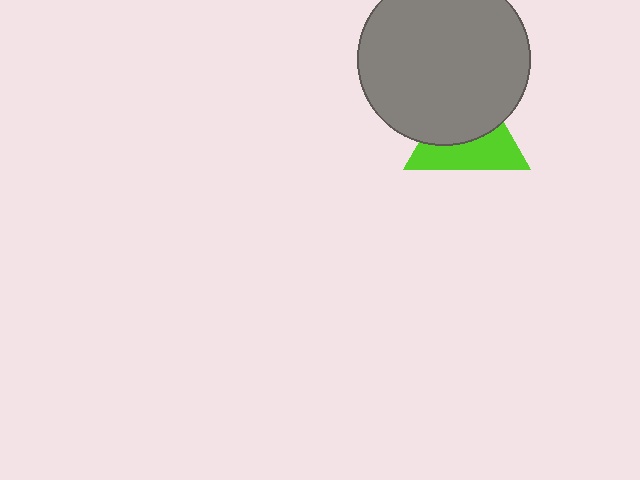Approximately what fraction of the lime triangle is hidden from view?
Roughly 53% of the lime triangle is hidden behind the gray circle.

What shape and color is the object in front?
The object in front is a gray circle.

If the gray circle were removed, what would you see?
You would see the complete lime triangle.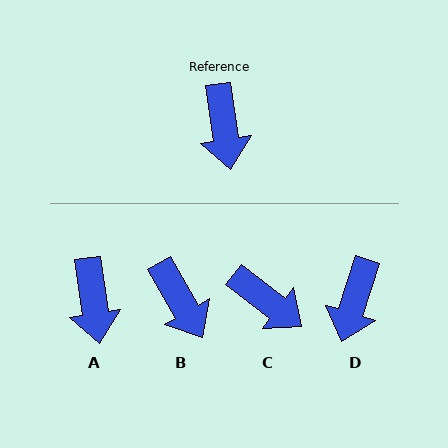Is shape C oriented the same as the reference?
No, it is off by about 45 degrees.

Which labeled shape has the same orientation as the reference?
A.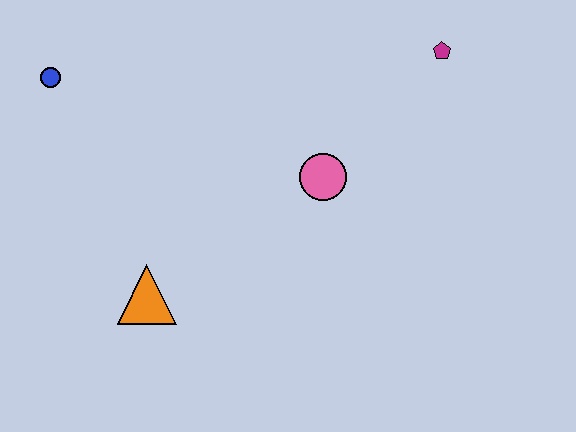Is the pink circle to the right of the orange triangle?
Yes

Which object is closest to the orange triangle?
The pink circle is closest to the orange triangle.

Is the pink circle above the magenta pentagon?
No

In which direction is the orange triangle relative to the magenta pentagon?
The orange triangle is to the left of the magenta pentagon.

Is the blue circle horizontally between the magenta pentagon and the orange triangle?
No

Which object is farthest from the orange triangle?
The magenta pentagon is farthest from the orange triangle.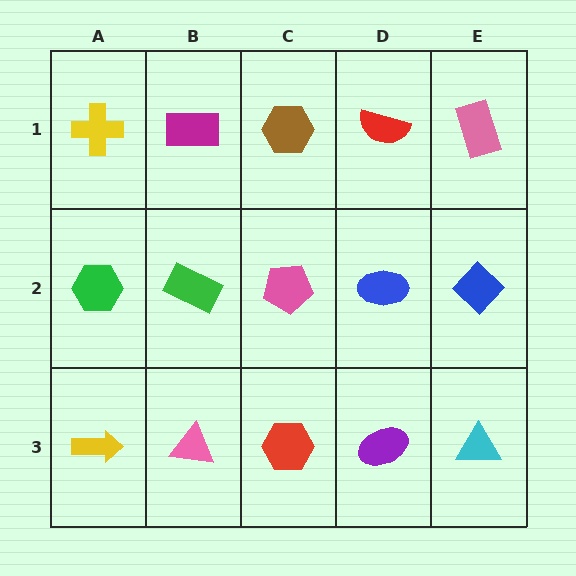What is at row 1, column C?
A brown hexagon.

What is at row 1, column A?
A yellow cross.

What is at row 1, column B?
A magenta rectangle.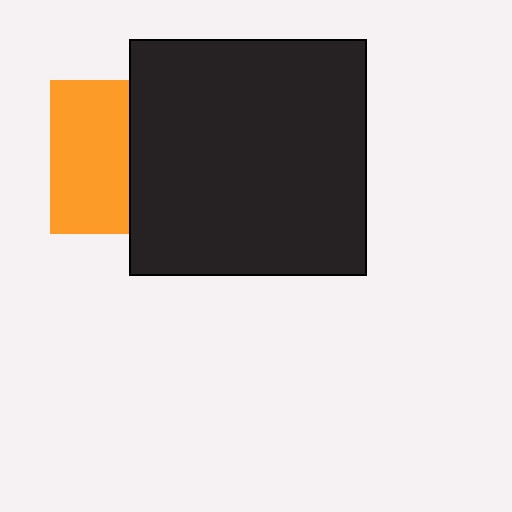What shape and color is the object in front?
The object in front is a black square.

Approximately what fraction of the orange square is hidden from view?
Roughly 48% of the orange square is hidden behind the black square.